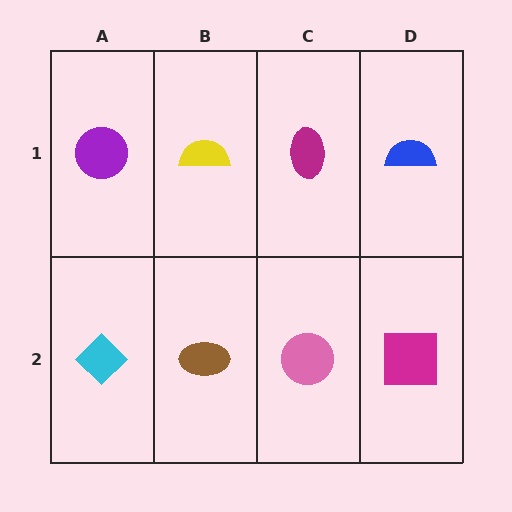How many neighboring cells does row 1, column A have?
2.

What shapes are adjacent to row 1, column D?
A magenta square (row 2, column D), a magenta ellipse (row 1, column C).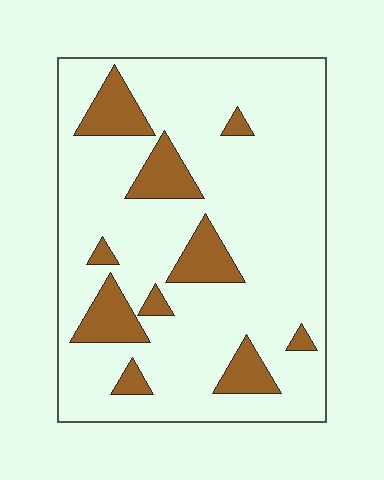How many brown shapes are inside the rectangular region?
10.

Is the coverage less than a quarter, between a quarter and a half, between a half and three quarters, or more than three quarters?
Less than a quarter.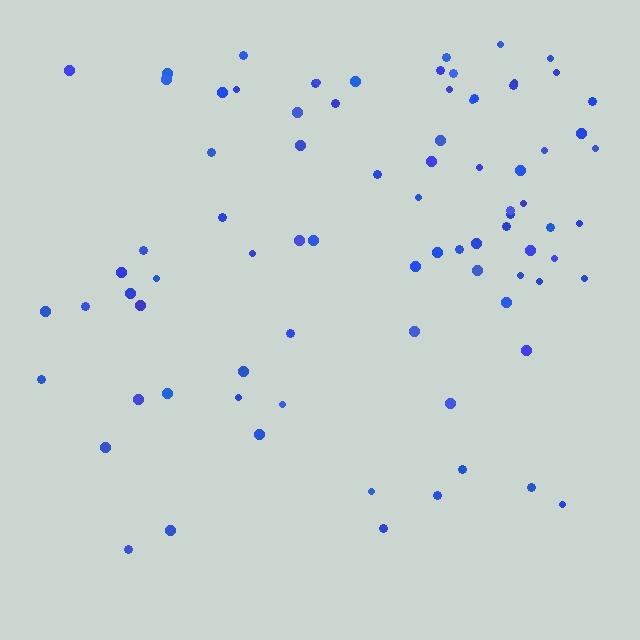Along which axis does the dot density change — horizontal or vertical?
Vertical.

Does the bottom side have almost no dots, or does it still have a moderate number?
Still a moderate number, just noticeably fewer than the top.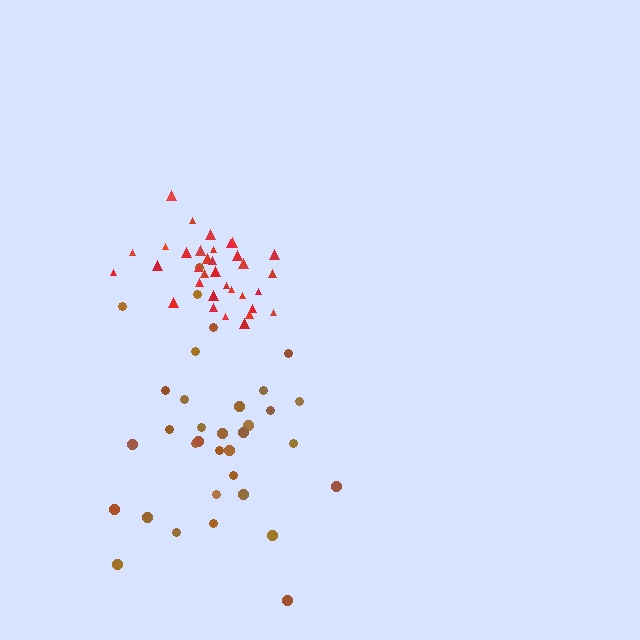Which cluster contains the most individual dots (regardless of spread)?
Brown (34).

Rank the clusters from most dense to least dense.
red, brown.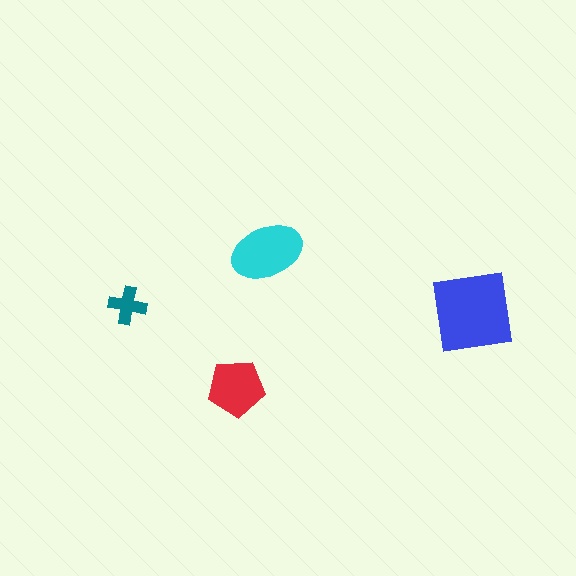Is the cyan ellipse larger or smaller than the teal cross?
Larger.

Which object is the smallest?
The teal cross.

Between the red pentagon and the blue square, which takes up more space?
The blue square.